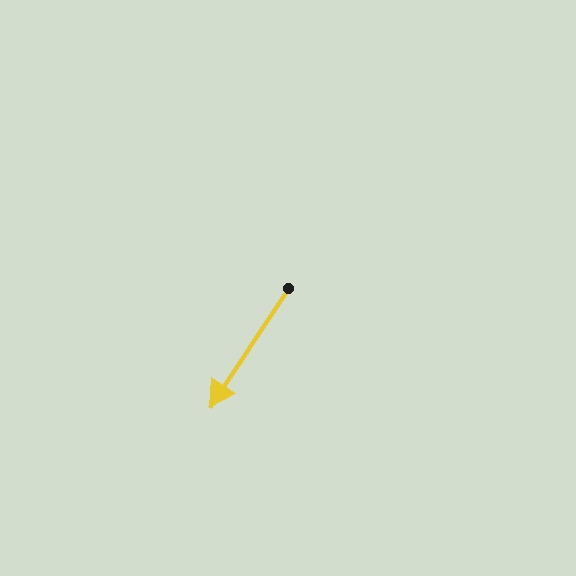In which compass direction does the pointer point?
Southwest.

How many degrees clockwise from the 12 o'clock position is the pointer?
Approximately 213 degrees.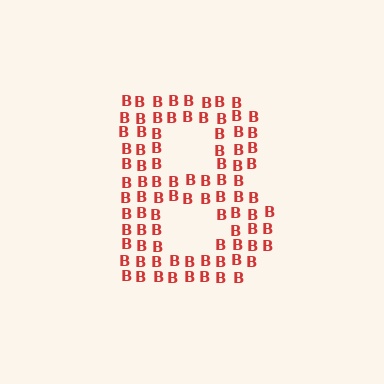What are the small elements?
The small elements are letter B's.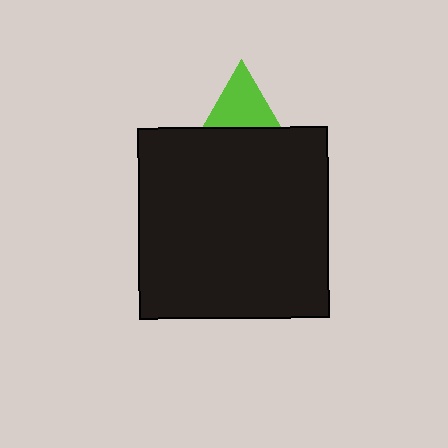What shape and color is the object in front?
The object in front is a black square.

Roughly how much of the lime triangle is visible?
A small part of it is visible (roughly 41%).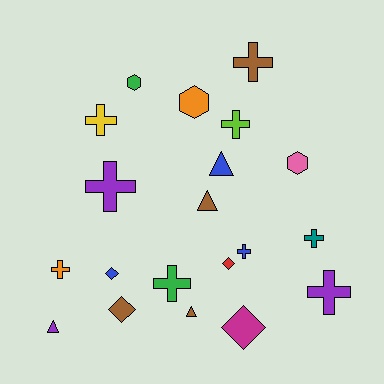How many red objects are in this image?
There is 1 red object.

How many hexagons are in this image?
There are 3 hexagons.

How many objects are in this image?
There are 20 objects.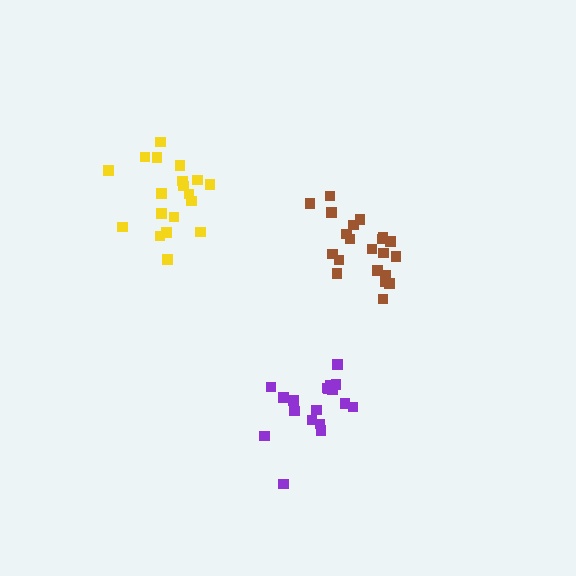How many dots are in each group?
Group 1: 18 dots, Group 2: 19 dots, Group 3: 21 dots (58 total).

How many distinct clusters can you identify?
There are 3 distinct clusters.